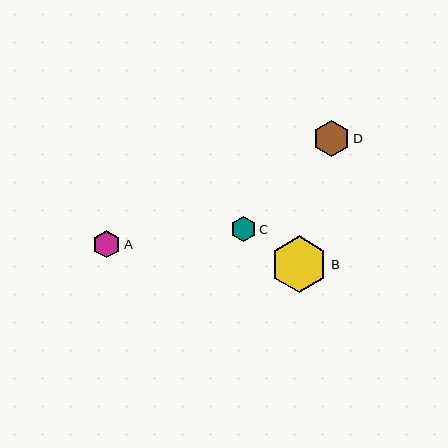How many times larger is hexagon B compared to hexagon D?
Hexagon B is approximately 1.6 times the size of hexagon D.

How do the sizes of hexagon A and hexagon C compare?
Hexagon A and hexagon C are approximately the same size.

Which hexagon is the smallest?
Hexagon C is the smallest with a size of approximately 26 pixels.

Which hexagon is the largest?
Hexagon B is the largest with a size of approximately 57 pixels.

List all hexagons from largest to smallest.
From largest to smallest: B, D, A, C.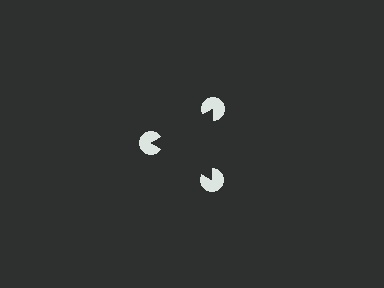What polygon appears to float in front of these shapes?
An illusory triangle — its edges are inferred from the aligned wedge cuts in the pac-man discs, not physically drawn.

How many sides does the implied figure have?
3 sides.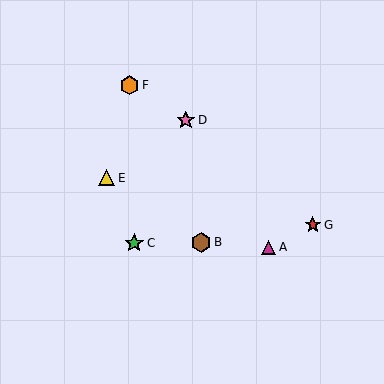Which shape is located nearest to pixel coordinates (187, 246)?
The brown hexagon (labeled B) at (201, 242) is nearest to that location.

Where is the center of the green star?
The center of the green star is at (134, 243).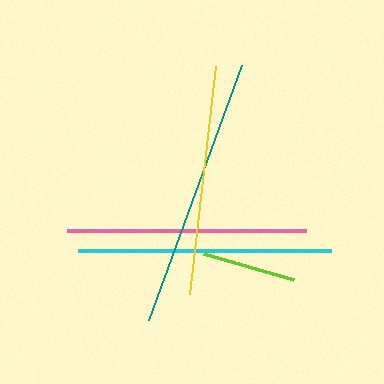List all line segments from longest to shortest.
From longest to shortest: teal, cyan, pink, yellow, lime.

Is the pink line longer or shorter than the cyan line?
The cyan line is longer than the pink line.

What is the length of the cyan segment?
The cyan segment is approximately 252 pixels long.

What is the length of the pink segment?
The pink segment is approximately 239 pixels long.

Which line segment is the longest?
The teal line is the longest at approximately 272 pixels.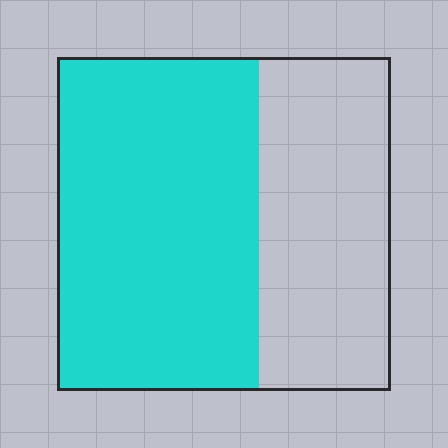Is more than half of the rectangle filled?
Yes.